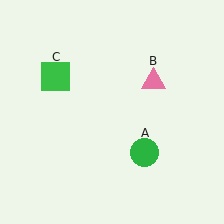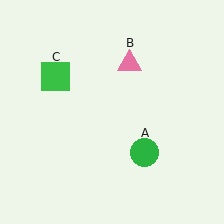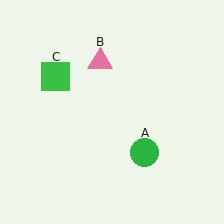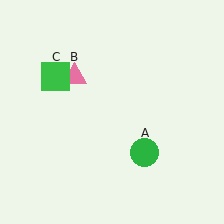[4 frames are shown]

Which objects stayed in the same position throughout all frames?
Green circle (object A) and green square (object C) remained stationary.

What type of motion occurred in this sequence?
The pink triangle (object B) rotated counterclockwise around the center of the scene.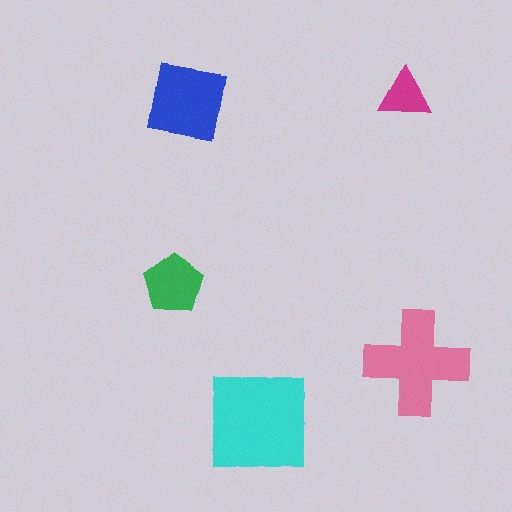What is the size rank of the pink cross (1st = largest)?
2nd.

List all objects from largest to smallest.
The cyan square, the pink cross, the blue square, the green pentagon, the magenta triangle.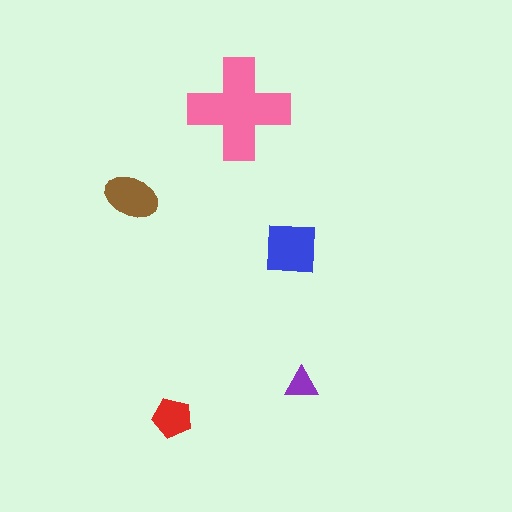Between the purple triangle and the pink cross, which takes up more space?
The pink cross.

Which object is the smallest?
The purple triangle.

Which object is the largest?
The pink cross.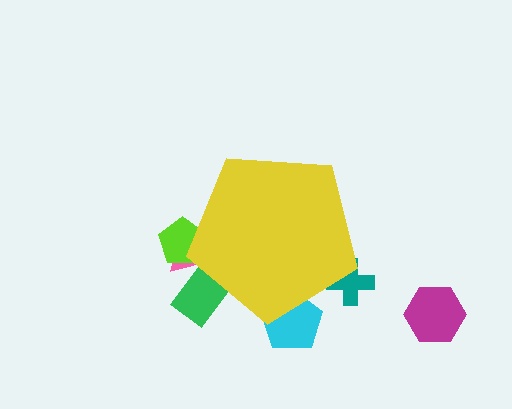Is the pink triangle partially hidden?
Yes, the pink triangle is partially hidden behind the yellow pentagon.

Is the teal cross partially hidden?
Yes, the teal cross is partially hidden behind the yellow pentagon.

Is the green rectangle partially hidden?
Yes, the green rectangle is partially hidden behind the yellow pentagon.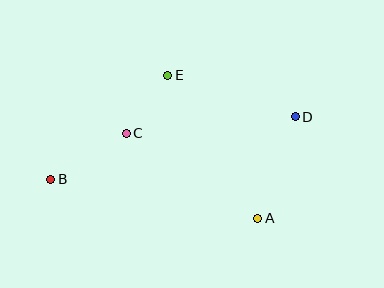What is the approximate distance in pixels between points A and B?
The distance between A and B is approximately 211 pixels.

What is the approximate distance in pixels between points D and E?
The distance between D and E is approximately 134 pixels.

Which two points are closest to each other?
Points C and E are closest to each other.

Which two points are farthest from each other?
Points B and D are farthest from each other.